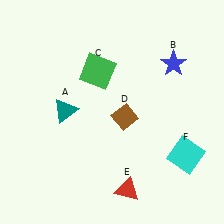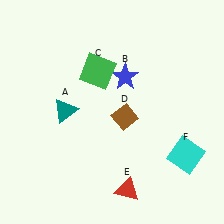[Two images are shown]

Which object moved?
The blue star (B) moved left.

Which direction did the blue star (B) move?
The blue star (B) moved left.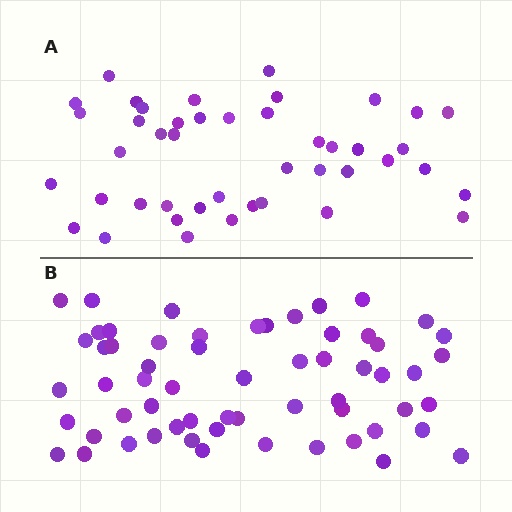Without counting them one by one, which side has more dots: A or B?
Region B (the bottom region) has more dots.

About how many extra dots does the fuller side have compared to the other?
Region B has approximately 15 more dots than region A.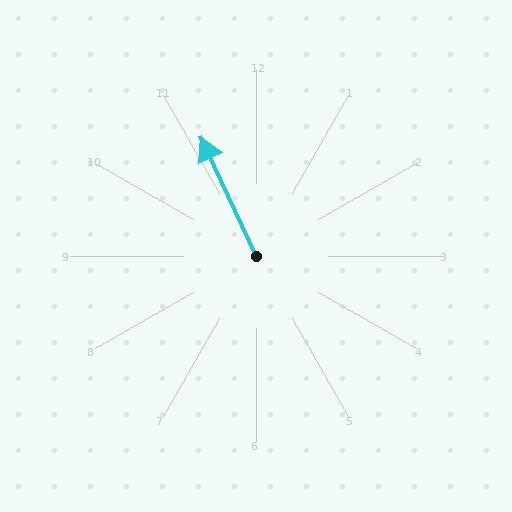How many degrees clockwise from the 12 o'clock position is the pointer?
Approximately 335 degrees.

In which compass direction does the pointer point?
Northwest.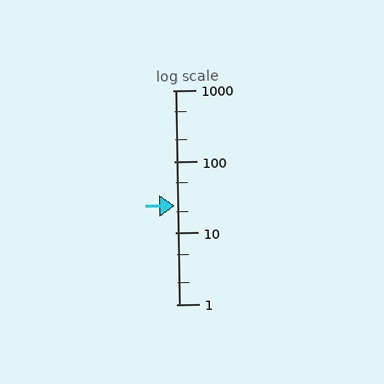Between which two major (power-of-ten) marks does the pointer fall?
The pointer is between 10 and 100.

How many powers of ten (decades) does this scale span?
The scale spans 3 decades, from 1 to 1000.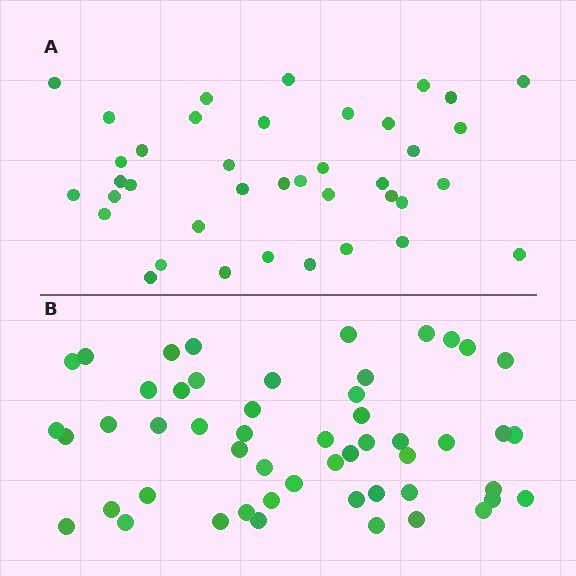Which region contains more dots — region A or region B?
Region B (the bottom region) has more dots.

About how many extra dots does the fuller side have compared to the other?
Region B has approximately 15 more dots than region A.